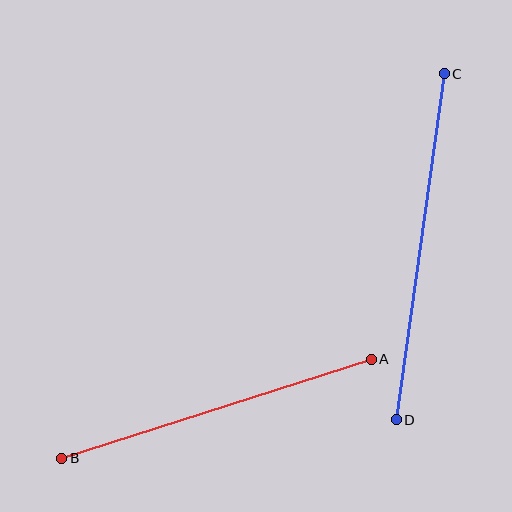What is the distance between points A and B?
The distance is approximately 325 pixels.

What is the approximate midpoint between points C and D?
The midpoint is at approximately (420, 247) pixels.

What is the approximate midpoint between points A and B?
The midpoint is at approximately (217, 409) pixels.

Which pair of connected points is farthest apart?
Points C and D are farthest apart.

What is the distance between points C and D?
The distance is approximately 349 pixels.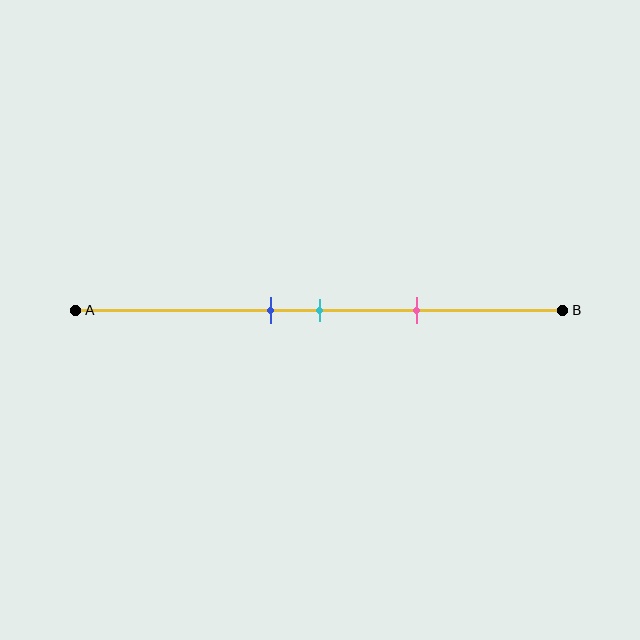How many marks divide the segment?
There are 3 marks dividing the segment.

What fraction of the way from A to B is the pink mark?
The pink mark is approximately 70% (0.7) of the way from A to B.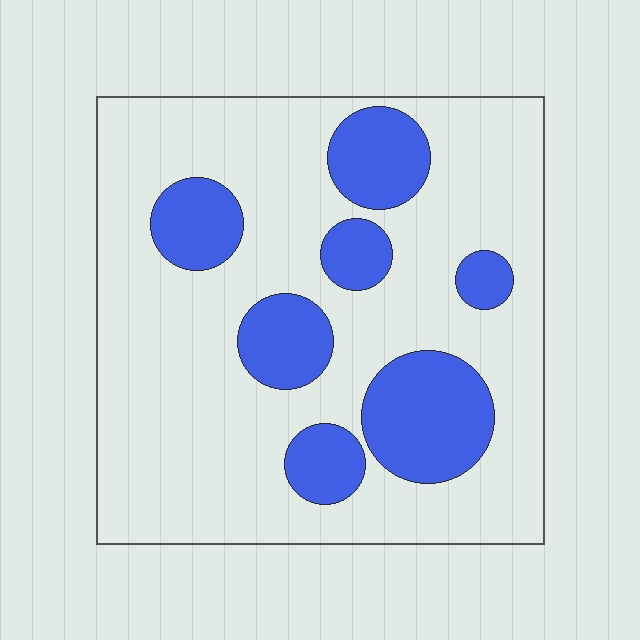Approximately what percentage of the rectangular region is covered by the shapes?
Approximately 25%.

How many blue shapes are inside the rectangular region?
7.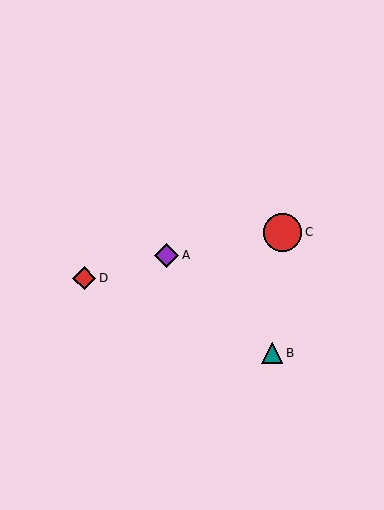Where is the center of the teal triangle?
The center of the teal triangle is at (272, 353).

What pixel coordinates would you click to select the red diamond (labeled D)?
Click at (84, 278) to select the red diamond D.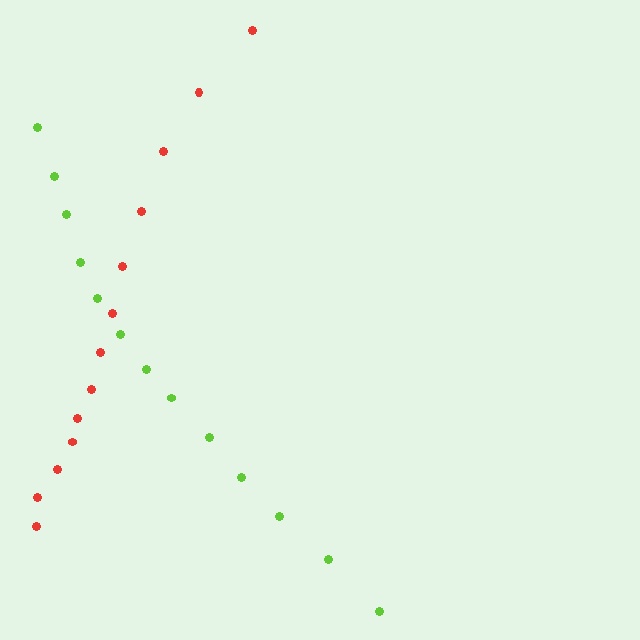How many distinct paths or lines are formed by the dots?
There are 2 distinct paths.